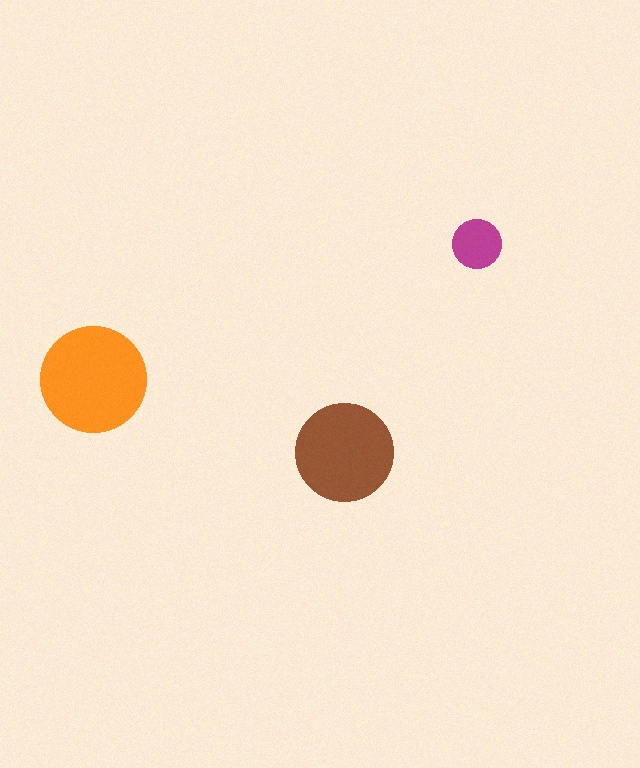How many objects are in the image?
There are 3 objects in the image.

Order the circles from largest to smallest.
the orange one, the brown one, the magenta one.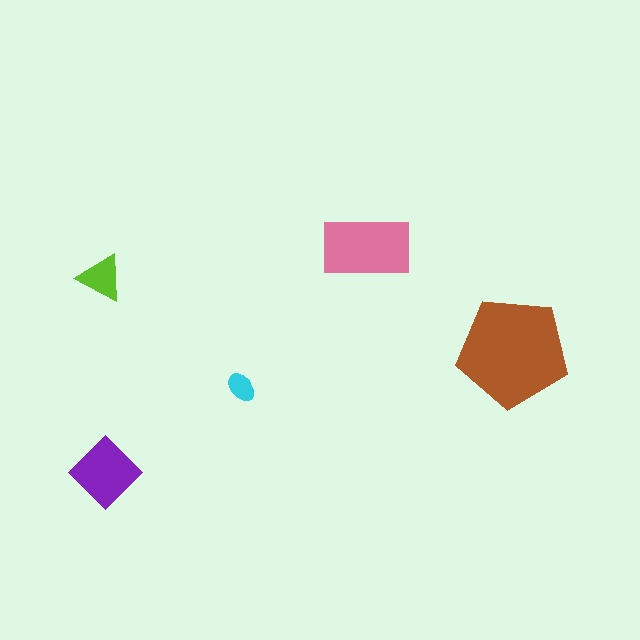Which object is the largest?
The brown pentagon.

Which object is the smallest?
The cyan ellipse.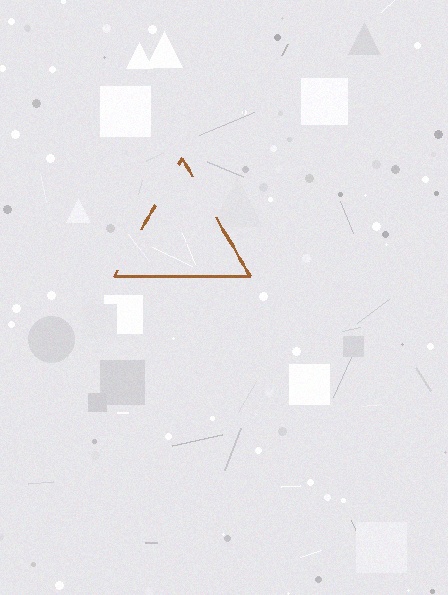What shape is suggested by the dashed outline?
The dashed outline suggests a triangle.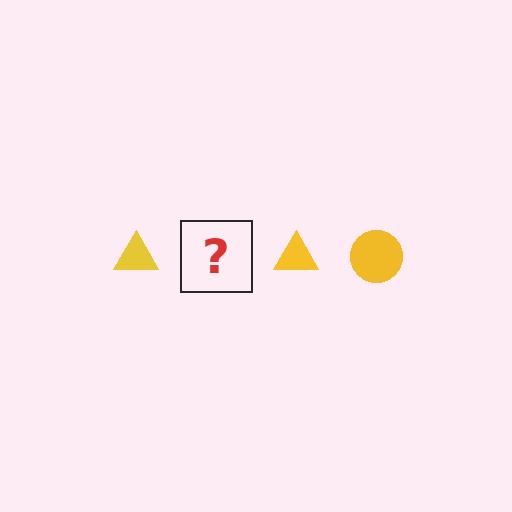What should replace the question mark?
The question mark should be replaced with a yellow circle.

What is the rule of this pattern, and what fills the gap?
The rule is that the pattern cycles through triangle, circle shapes in yellow. The gap should be filled with a yellow circle.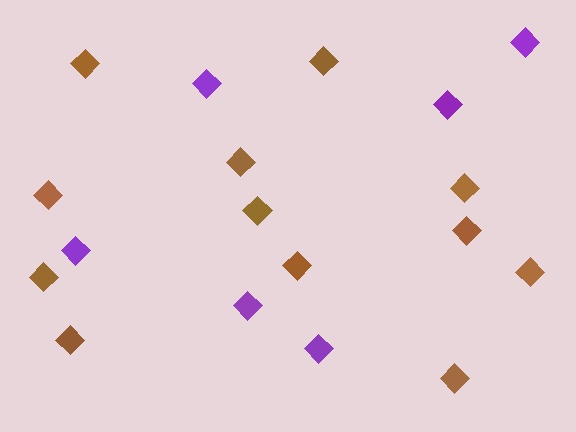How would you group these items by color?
There are 2 groups: one group of brown diamonds (12) and one group of purple diamonds (6).